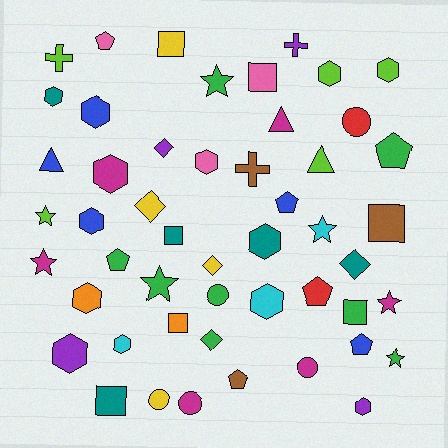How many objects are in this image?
There are 50 objects.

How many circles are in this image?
There are 5 circles.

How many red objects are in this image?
There are 2 red objects.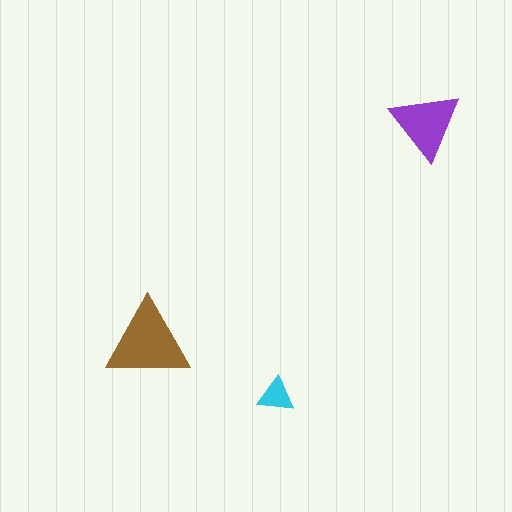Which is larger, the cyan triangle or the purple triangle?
The purple one.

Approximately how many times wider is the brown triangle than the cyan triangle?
About 2.5 times wider.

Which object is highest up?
The purple triangle is topmost.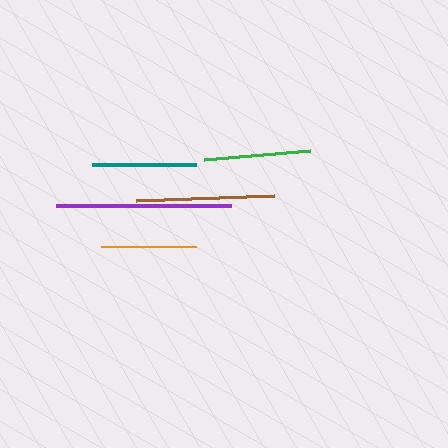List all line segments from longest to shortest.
From longest to shortest: purple, brown, green, teal, orange.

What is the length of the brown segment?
The brown segment is approximately 138 pixels long.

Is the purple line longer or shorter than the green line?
The purple line is longer than the green line.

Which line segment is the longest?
The purple line is the longest at approximately 175 pixels.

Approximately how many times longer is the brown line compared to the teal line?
The brown line is approximately 1.3 times the length of the teal line.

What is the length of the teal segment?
The teal segment is approximately 103 pixels long.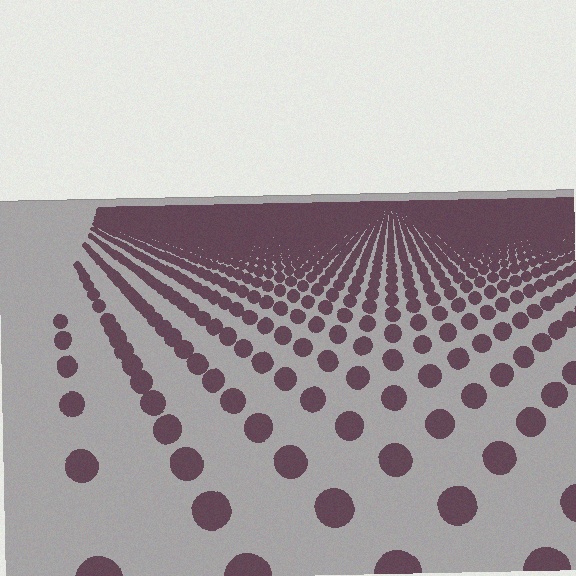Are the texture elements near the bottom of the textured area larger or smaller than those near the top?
Larger. Near the bottom, elements are closer to the viewer and appear at a bigger on-screen size.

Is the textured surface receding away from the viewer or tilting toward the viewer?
The surface is receding away from the viewer. Texture elements get smaller and denser toward the top.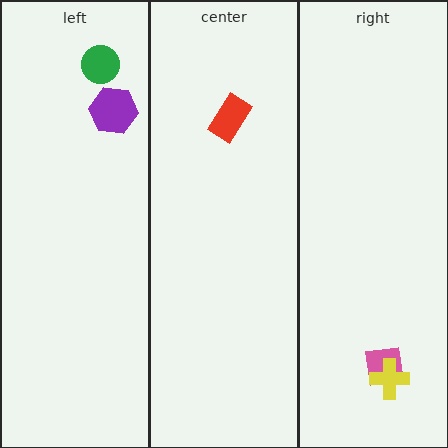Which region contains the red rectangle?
The center region.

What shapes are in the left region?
The green circle, the purple hexagon.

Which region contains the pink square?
The right region.